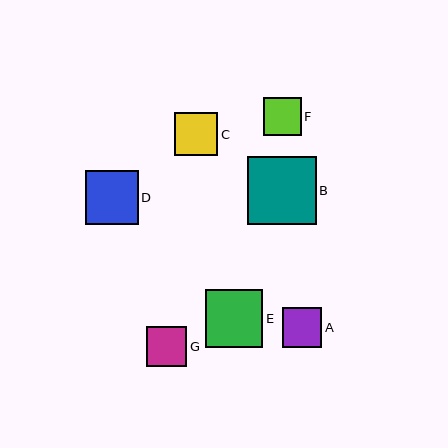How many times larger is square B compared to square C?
Square B is approximately 1.6 times the size of square C.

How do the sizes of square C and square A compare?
Square C and square A are approximately the same size.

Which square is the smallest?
Square F is the smallest with a size of approximately 37 pixels.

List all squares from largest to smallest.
From largest to smallest: B, E, D, C, G, A, F.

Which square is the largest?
Square B is the largest with a size of approximately 68 pixels.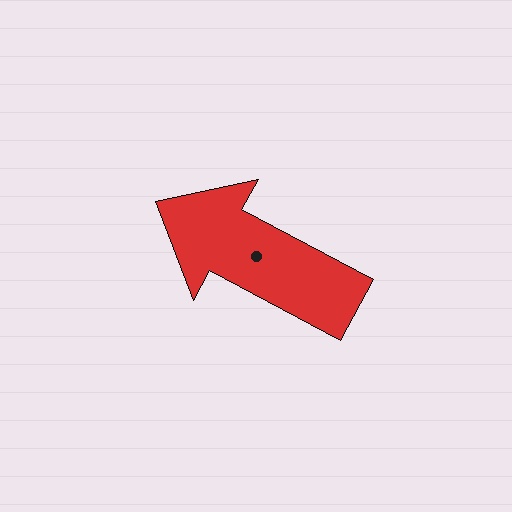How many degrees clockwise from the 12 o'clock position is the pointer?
Approximately 298 degrees.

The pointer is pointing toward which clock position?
Roughly 10 o'clock.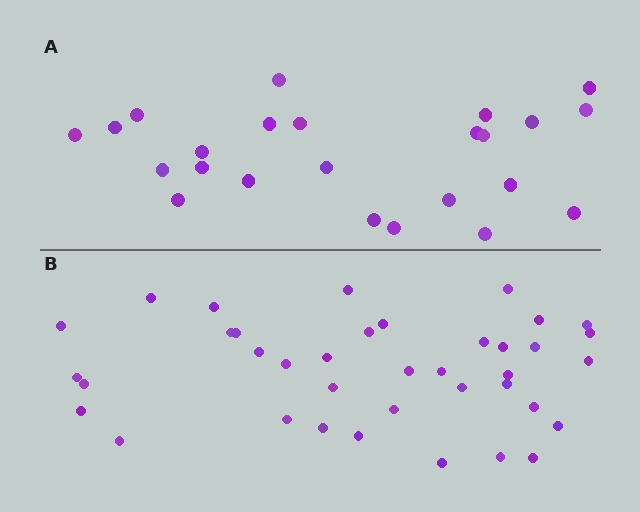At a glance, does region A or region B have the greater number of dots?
Region B (the bottom region) has more dots.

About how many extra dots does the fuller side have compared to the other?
Region B has approximately 15 more dots than region A.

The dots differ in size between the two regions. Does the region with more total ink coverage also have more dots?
No. Region A has more total ink coverage because its dots are larger, but region B actually contains more individual dots. Total area can be misleading — the number of items is what matters here.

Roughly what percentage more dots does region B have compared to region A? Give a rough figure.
About 60% more.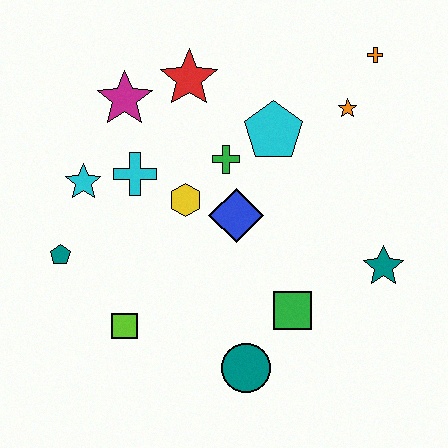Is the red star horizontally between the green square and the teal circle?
No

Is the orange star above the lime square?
Yes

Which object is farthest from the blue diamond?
The orange cross is farthest from the blue diamond.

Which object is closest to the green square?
The teal circle is closest to the green square.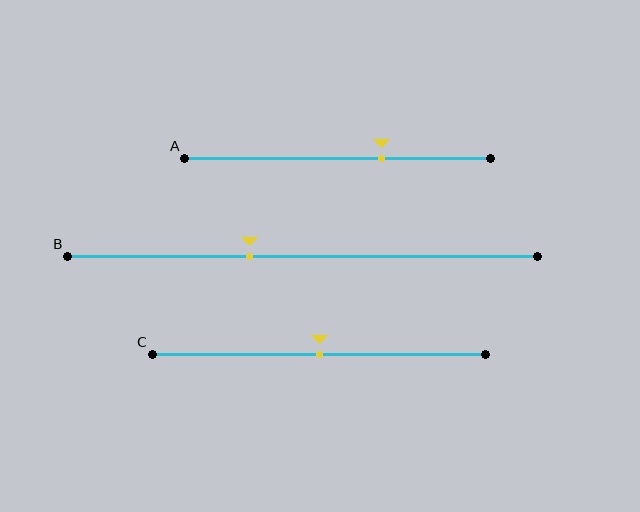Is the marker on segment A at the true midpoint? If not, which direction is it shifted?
No, the marker on segment A is shifted to the right by about 14% of the segment length.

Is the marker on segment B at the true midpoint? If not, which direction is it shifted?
No, the marker on segment B is shifted to the left by about 11% of the segment length.